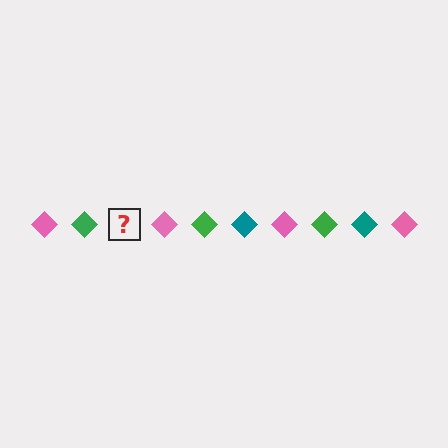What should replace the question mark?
The question mark should be replaced with a teal diamond.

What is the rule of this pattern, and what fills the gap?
The rule is that the pattern cycles through pink, green, teal diamonds. The gap should be filled with a teal diamond.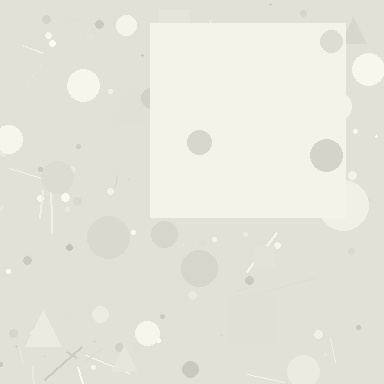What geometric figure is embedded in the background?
A square is embedded in the background.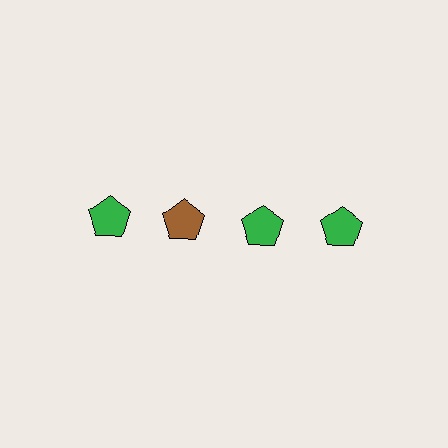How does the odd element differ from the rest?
It has a different color: brown instead of green.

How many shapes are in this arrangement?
There are 4 shapes arranged in a grid pattern.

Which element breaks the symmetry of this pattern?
The brown pentagon in the top row, second from left column breaks the symmetry. All other shapes are green pentagons.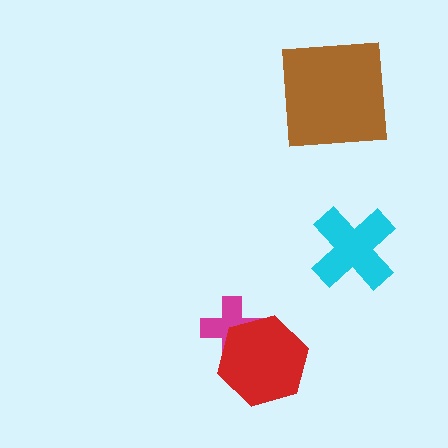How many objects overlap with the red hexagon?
1 object overlaps with the red hexagon.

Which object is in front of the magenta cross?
The red hexagon is in front of the magenta cross.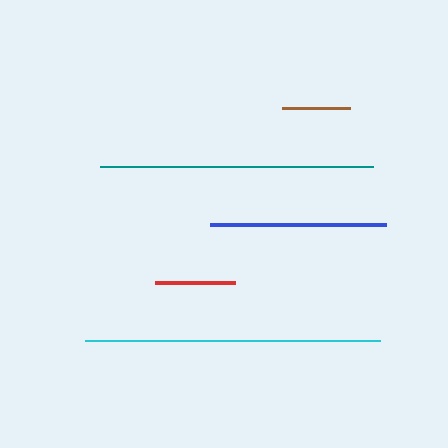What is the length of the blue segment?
The blue segment is approximately 176 pixels long.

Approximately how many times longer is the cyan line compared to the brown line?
The cyan line is approximately 4.4 times the length of the brown line.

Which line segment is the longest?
The cyan line is the longest at approximately 296 pixels.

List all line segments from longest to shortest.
From longest to shortest: cyan, teal, blue, red, brown.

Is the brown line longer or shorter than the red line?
The red line is longer than the brown line.